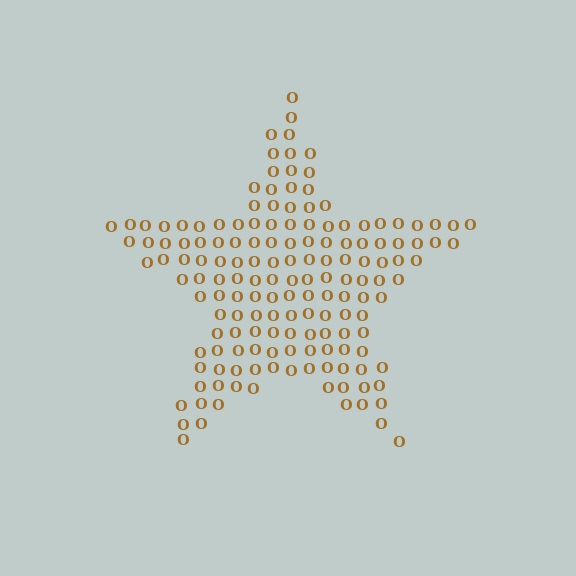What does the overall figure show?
The overall figure shows a star.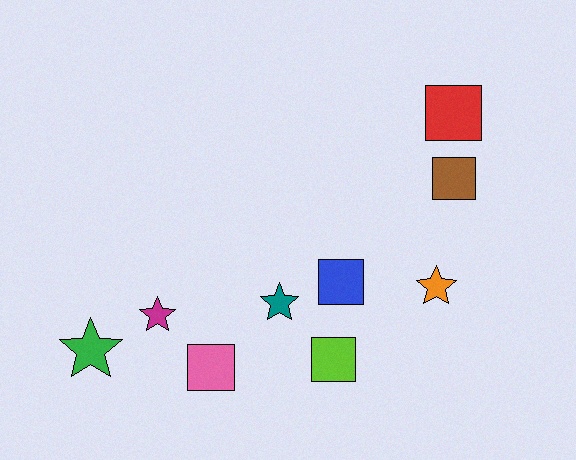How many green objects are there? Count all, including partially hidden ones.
There is 1 green object.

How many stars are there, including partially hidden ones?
There are 4 stars.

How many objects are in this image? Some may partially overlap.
There are 9 objects.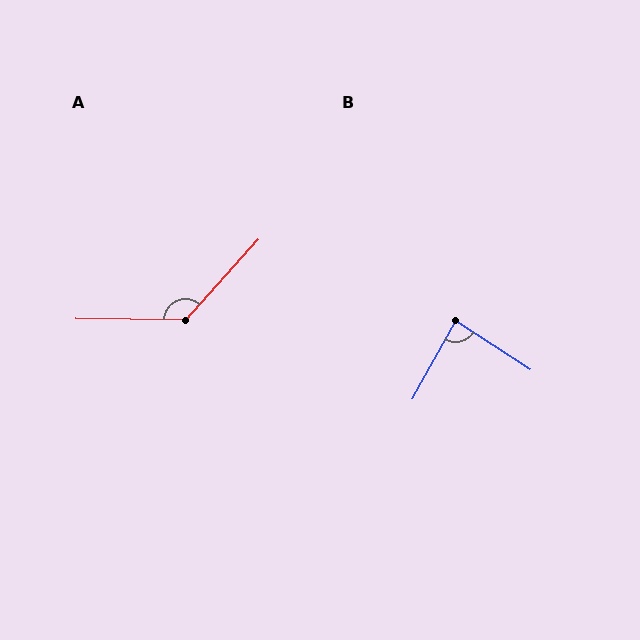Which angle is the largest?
A, at approximately 131 degrees.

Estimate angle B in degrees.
Approximately 86 degrees.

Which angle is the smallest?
B, at approximately 86 degrees.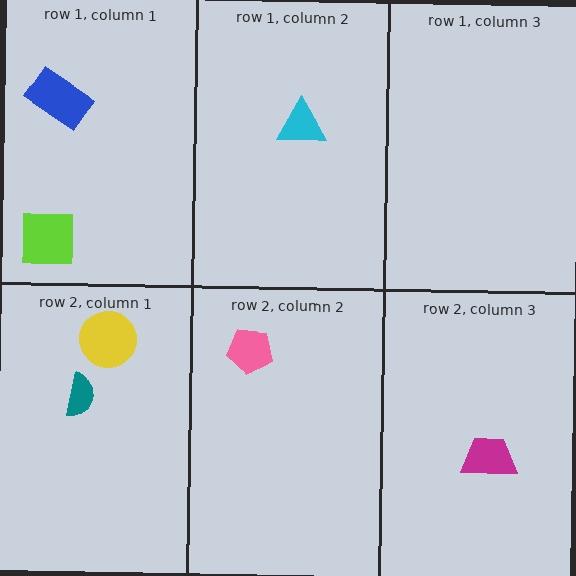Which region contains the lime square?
The row 1, column 1 region.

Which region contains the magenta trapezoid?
The row 2, column 3 region.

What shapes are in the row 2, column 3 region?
The magenta trapezoid.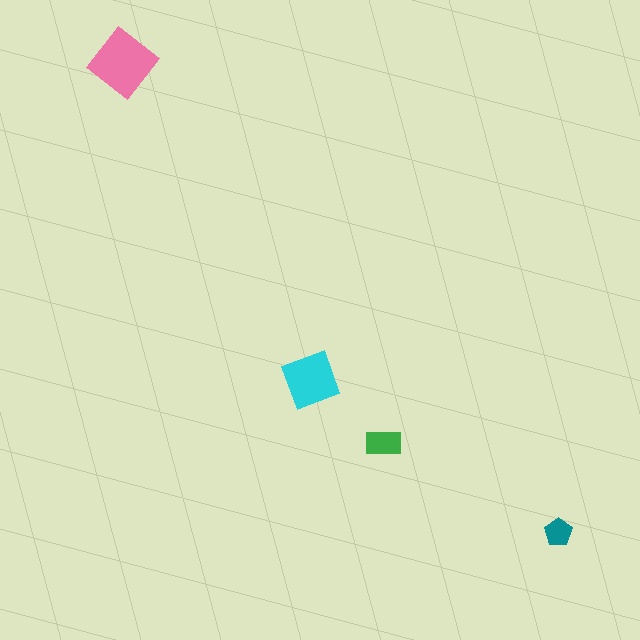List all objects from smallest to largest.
The teal pentagon, the green rectangle, the cyan diamond, the pink diamond.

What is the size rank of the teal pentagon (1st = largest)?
4th.